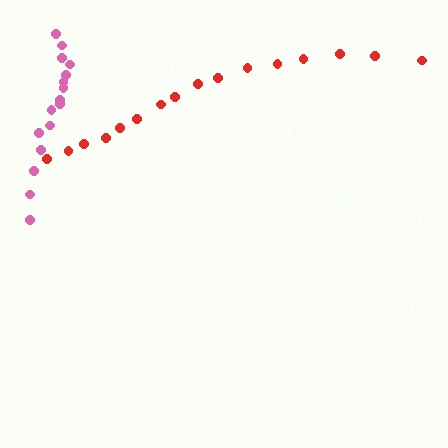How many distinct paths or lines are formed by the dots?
There are 2 distinct paths.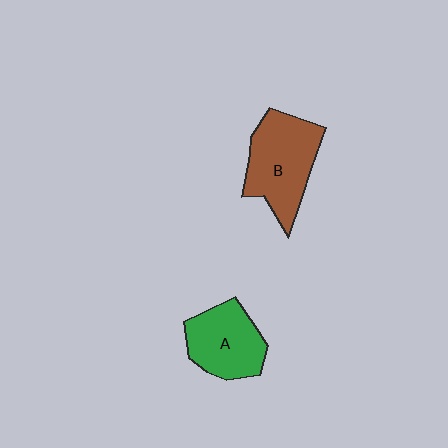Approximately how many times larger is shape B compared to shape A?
Approximately 1.3 times.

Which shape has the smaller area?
Shape A (green).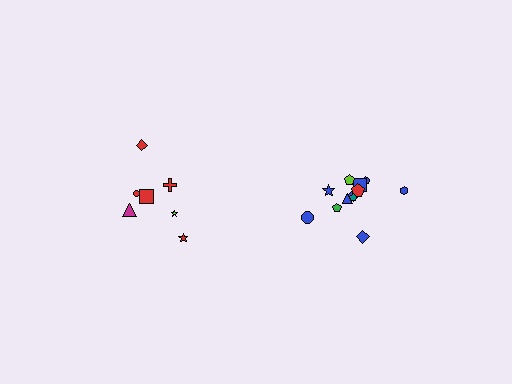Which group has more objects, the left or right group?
The right group.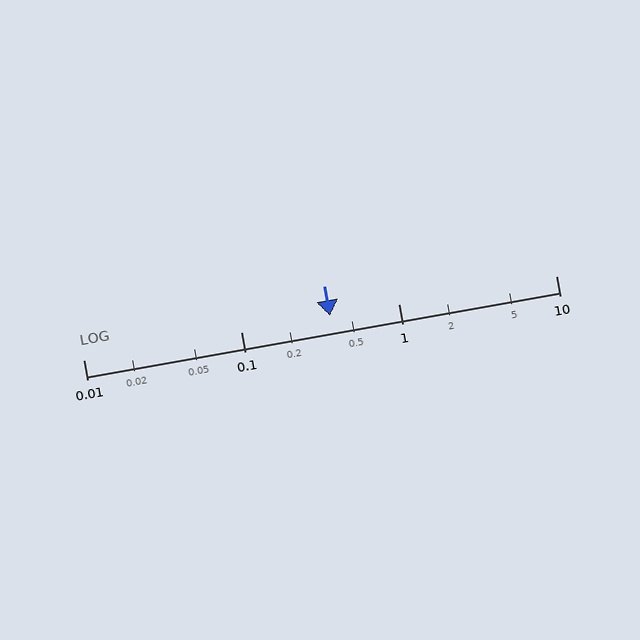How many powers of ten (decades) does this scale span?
The scale spans 3 decades, from 0.01 to 10.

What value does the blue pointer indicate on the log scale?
The pointer indicates approximately 0.37.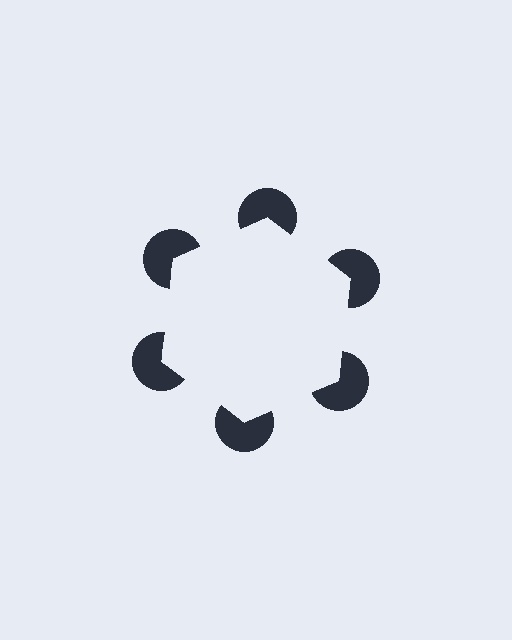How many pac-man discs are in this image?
There are 6 — one at each vertex of the illusory hexagon.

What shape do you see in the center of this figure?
An illusory hexagon — its edges are inferred from the aligned wedge cuts in the pac-man discs, not physically drawn.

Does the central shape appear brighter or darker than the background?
It typically appears slightly brighter than the background, even though no actual brightness change is drawn.